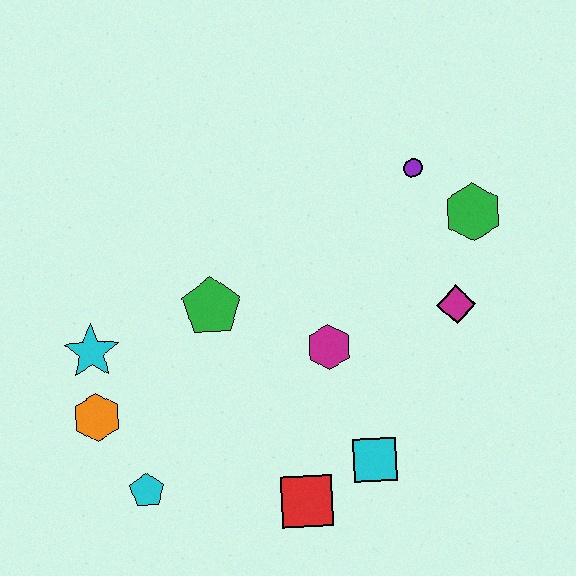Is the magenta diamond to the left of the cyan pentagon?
No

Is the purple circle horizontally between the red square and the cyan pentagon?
No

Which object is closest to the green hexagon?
The purple circle is closest to the green hexagon.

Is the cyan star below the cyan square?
No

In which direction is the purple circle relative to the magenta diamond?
The purple circle is above the magenta diamond.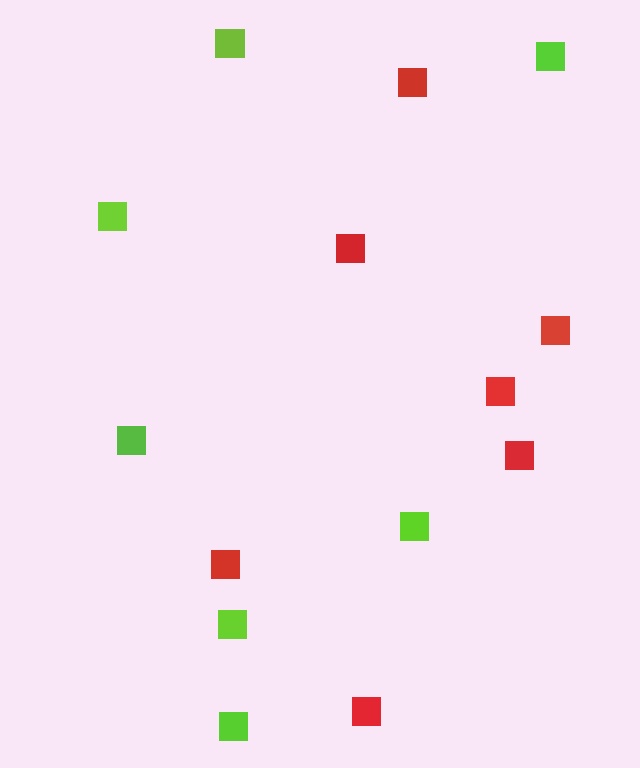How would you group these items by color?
There are 2 groups: one group of red squares (7) and one group of lime squares (7).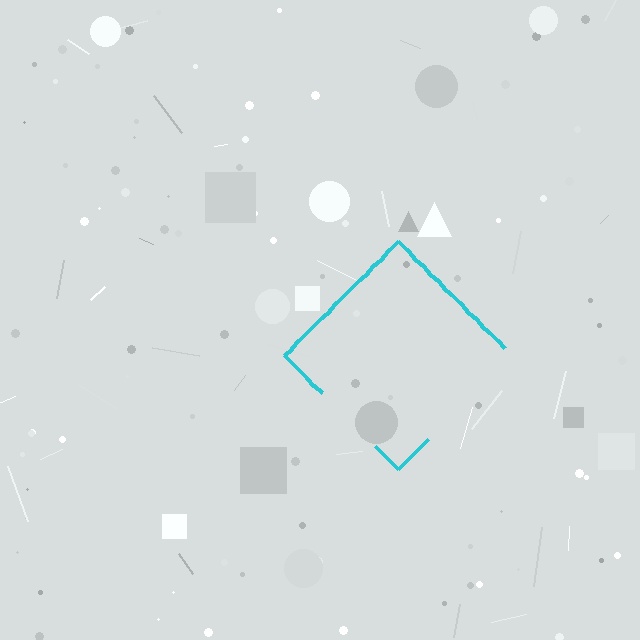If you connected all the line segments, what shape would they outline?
They would outline a diamond.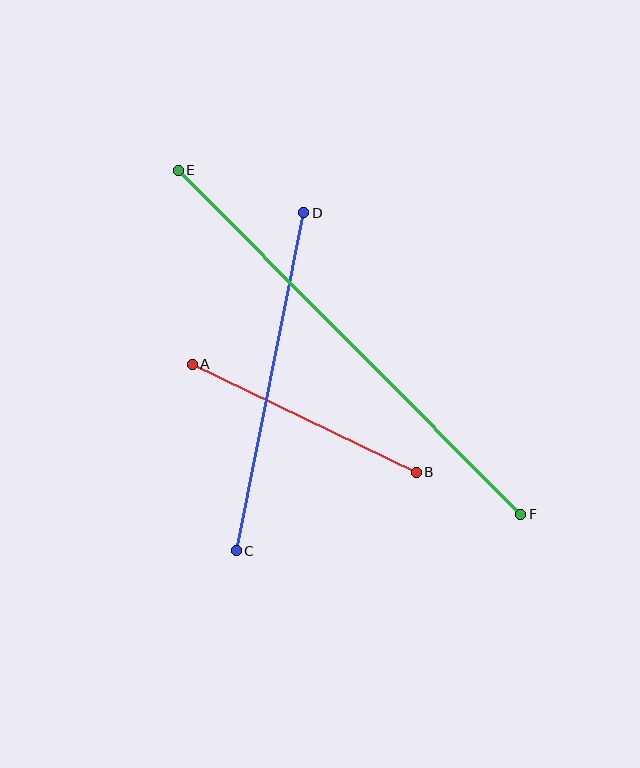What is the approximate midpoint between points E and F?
The midpoint is at approximately (349, 342) pixels.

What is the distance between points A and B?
The distance is approximately 249 pixels.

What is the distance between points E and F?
The distance is approximately 486 pixels.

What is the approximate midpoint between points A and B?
The midpoint is at approximately (304, 418) pixels.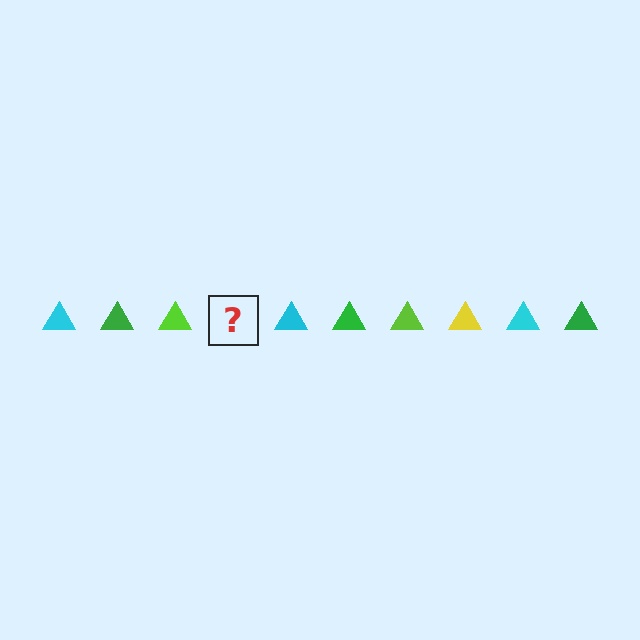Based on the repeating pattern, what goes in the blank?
The blank should be a yellow triangle.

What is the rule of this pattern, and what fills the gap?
The rule is that the pattern cycles through cyan, green, lime, yellow triangles. The gap should be filled with a yellow triangle.